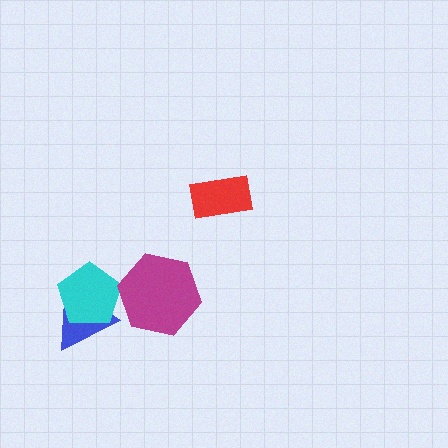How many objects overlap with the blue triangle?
1 object overlaps with the blue triangle.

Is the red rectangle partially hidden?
No, no other shape covers it.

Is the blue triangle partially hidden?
Yes, it is partially covered by another shape.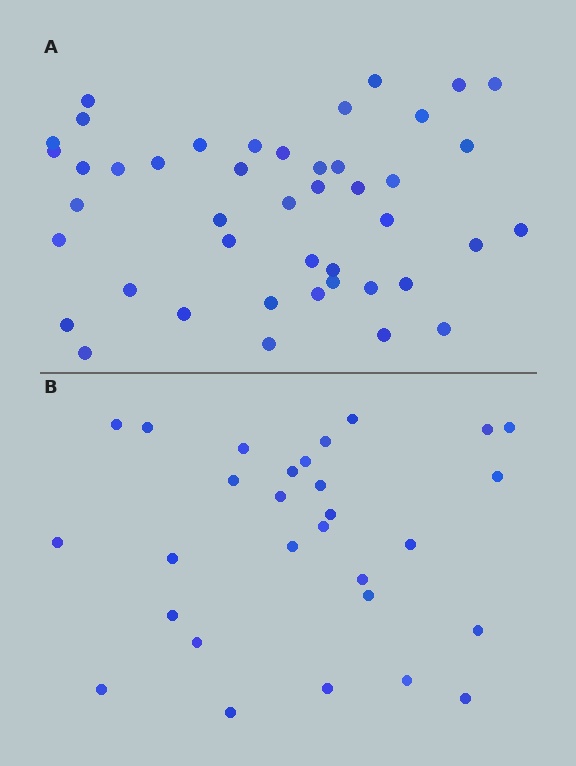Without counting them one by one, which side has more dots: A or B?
Region A (the top region) has more dots.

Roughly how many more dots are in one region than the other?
Region A has approximately 15 more dots than region B.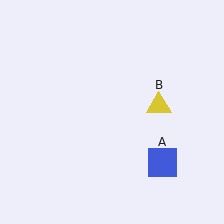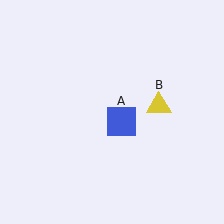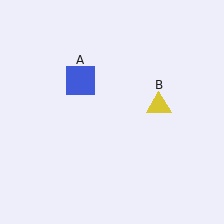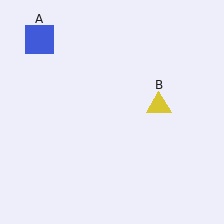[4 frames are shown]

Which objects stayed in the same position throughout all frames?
Yellow triangle (object B) remained stationary.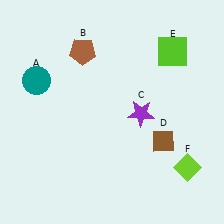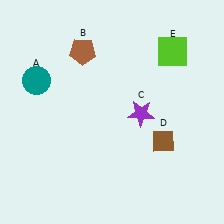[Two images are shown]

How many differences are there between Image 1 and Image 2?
There is 1 difference between the two images.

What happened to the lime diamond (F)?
The lime diamond (F) was removed in Image 2. It was in the bottom-right area of Image 1.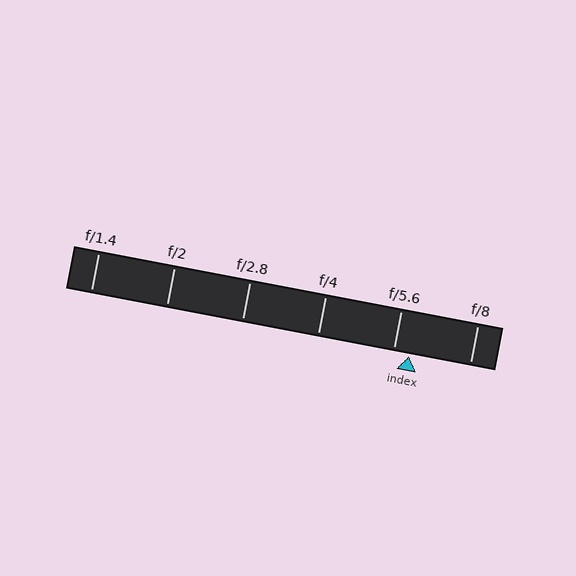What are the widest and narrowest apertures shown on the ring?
The widest aperture shown is f/1.4 and the narrowest is f/8.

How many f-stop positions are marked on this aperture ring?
There are 6 f-stop positions marked.